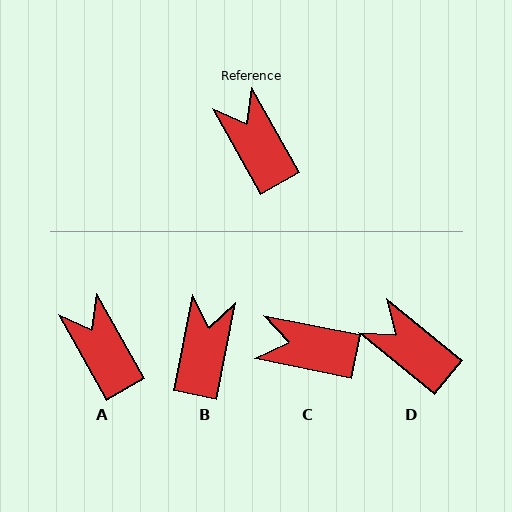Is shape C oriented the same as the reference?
No, it is off by about 49 degrees.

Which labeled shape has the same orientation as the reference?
A.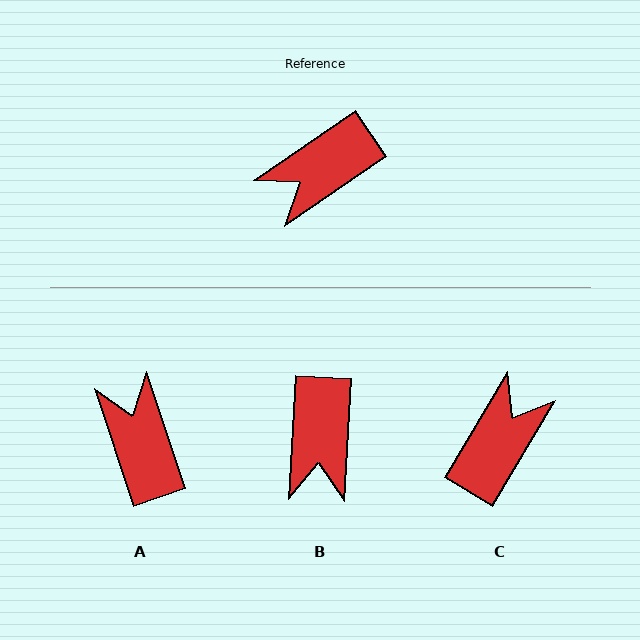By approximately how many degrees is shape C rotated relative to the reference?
Approximately 156 degrees clockwise.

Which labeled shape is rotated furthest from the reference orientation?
C, about 156 degrees away.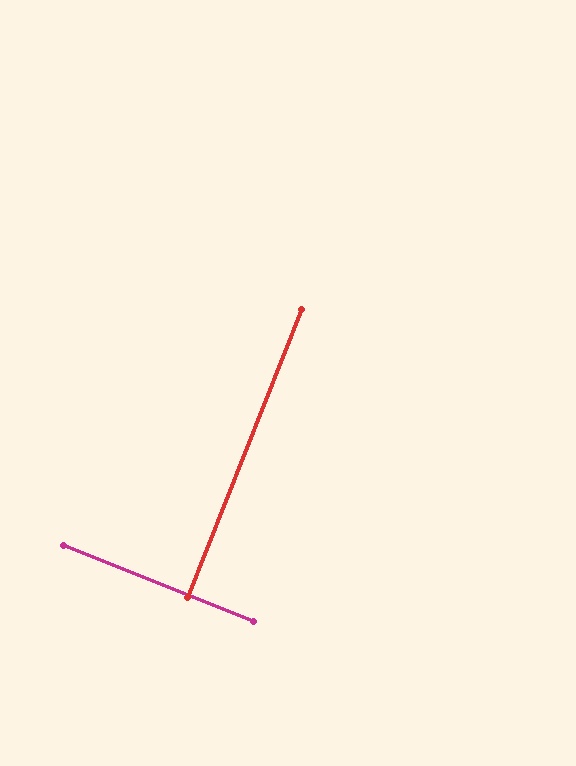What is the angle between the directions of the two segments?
Approximately 90 degrees.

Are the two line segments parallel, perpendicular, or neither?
Perpendicular — they meet at approximately 90°.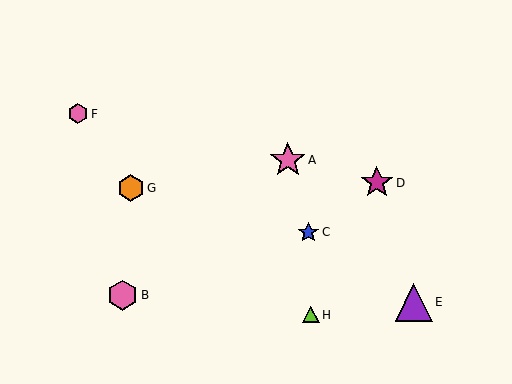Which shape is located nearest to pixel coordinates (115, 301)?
The pink hexagon (labeled B) at (123, 295) is nearest to that location.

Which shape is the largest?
The purple triangle (labeled E) is the largest.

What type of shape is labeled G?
Shape G is an orange hexagon.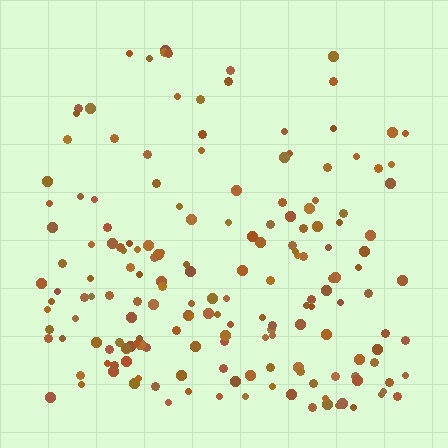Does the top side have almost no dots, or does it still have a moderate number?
Still a moderate number, just noticeably fewer than the bottom.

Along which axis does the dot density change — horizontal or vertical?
Vertical.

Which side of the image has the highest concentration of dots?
The bottom.